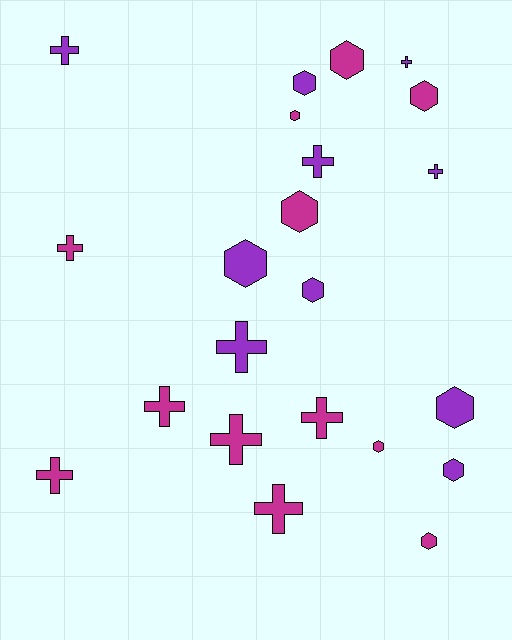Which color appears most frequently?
Magenta, with 12 objects.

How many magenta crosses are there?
There are 6 magenta crosses.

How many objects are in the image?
There are 22 objects.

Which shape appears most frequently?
Hexagon, with 11 objects.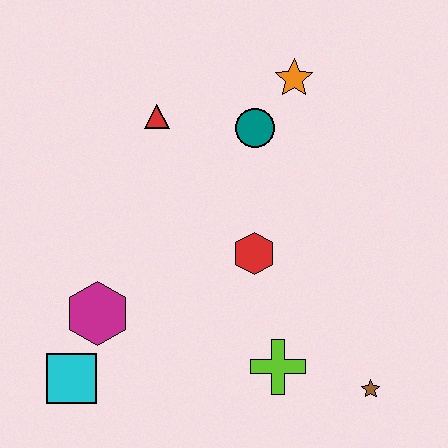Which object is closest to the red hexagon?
The lime cross is closest to the red hexagon.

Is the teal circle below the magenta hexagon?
No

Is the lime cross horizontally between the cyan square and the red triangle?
No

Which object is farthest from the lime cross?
The orange star is farthest from the lime cross.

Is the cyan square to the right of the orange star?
No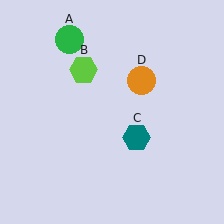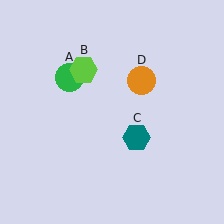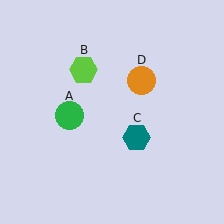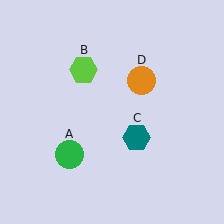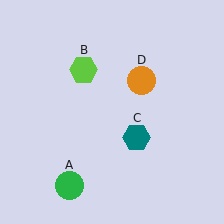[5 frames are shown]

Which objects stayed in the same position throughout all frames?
Lime hexagon (object B) and teal hexagon (object C) and orange circle (object D) remained stationary.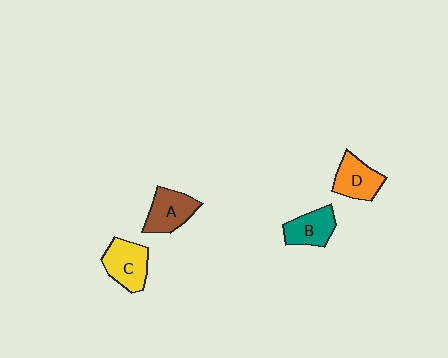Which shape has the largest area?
Shape C (yellow).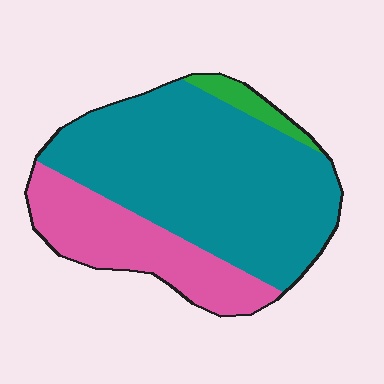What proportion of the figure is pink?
Pink takes up between a quarter and a half of the figure.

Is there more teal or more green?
Teal.